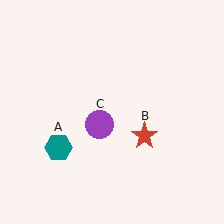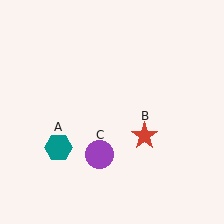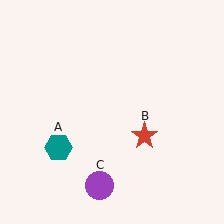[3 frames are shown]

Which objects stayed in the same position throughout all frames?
Teal hexagon (object A) and red star (object B) remained stationary.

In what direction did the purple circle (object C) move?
The purple circle (object C) moved down.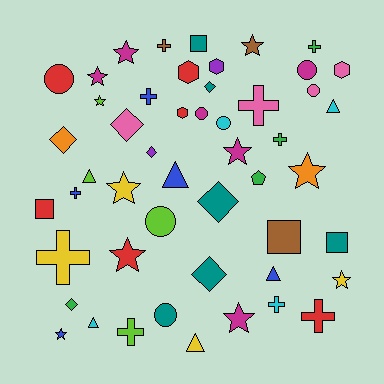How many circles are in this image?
There are 7 circles.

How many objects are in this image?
There are 50 objects.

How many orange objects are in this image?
There are 2 orange objects.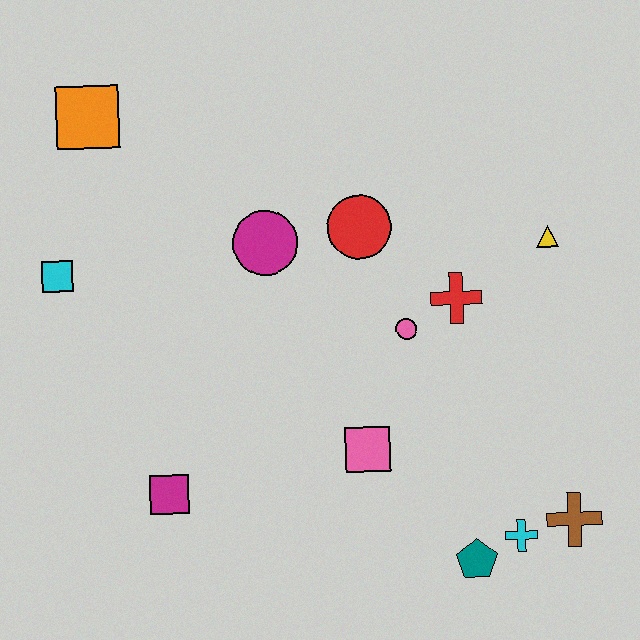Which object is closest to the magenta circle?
The red circle is closest to the magenta circle.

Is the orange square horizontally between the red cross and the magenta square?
No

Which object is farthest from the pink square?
The orange square is farthest from the pink square.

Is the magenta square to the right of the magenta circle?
No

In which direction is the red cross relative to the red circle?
The red cross is to the right of the red circle.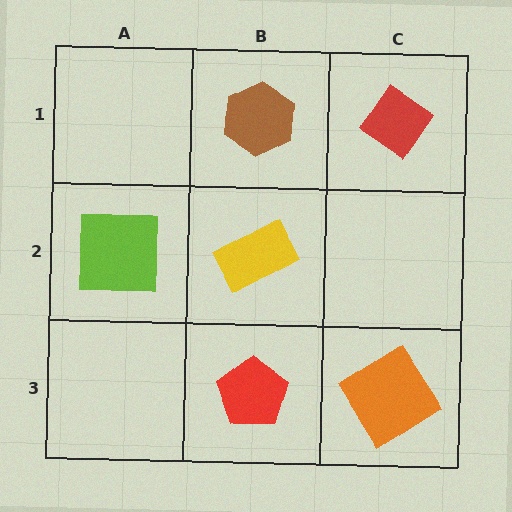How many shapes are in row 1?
2 shapes.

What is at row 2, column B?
A yellow rectangle.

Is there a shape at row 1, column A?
No, that cell is empty.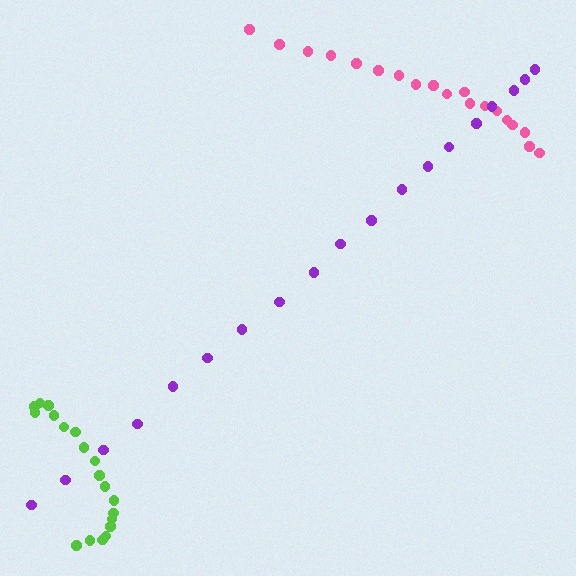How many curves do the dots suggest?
There are 3 distinct paths.